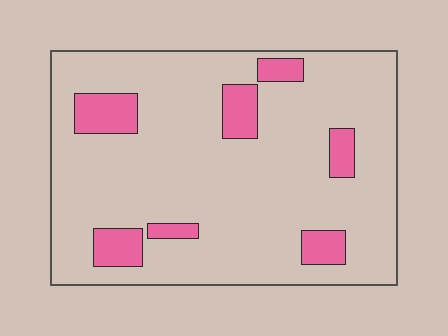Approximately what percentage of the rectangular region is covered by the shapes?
Approximately 15%.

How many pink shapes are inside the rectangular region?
7.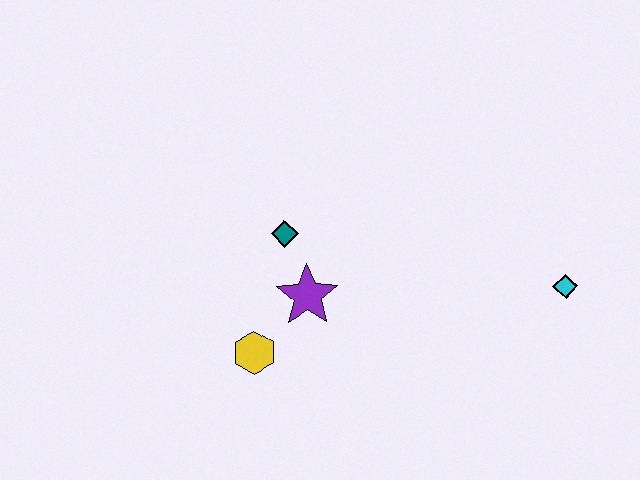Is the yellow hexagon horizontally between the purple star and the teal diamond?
No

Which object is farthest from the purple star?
The cyan diamond is farthest from the purple star.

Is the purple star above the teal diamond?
No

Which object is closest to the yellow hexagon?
The purple star is closest to the yellow hexagon.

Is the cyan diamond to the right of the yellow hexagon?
Yes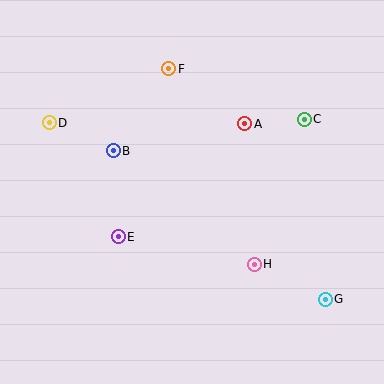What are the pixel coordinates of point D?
Point D is at (49, 123).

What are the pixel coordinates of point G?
Point G is at (325, 299).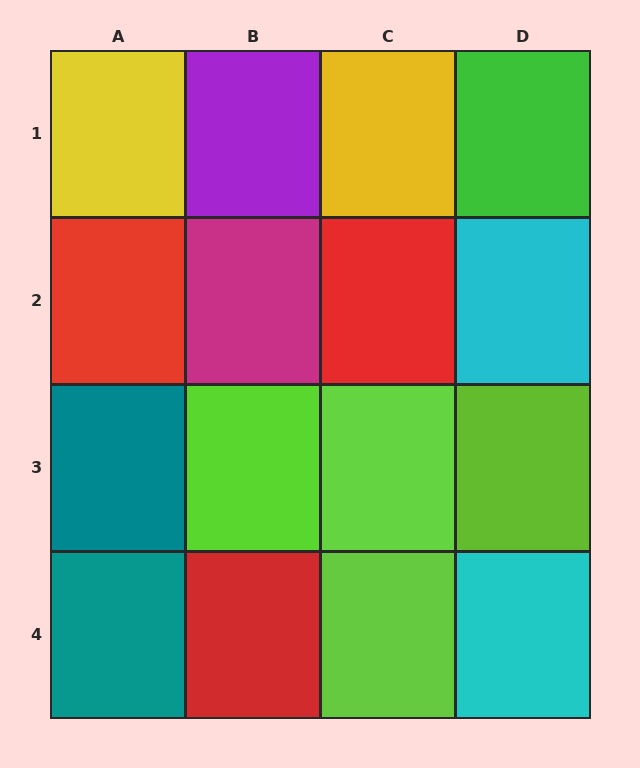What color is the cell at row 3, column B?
Lime.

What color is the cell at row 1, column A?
Yellow.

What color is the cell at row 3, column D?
Lime.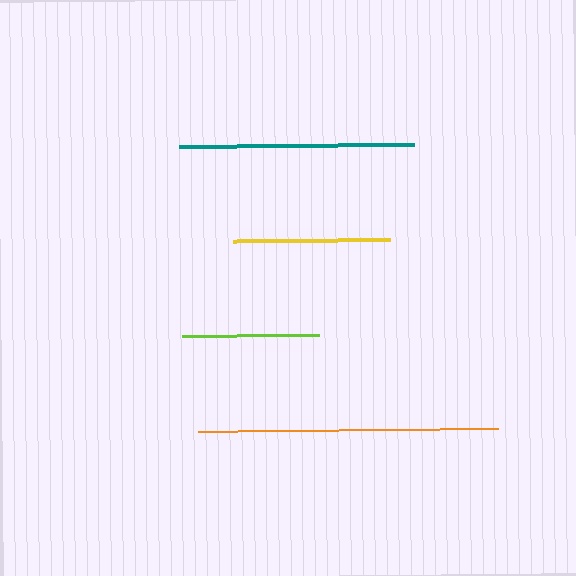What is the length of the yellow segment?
The yellow segment is approximately 157 pixels long.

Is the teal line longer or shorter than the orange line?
The orange line is longer than the teal line.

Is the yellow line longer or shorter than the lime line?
The yellow line is longer than the lime line.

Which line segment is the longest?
The orange line is the longest at approximately 300 pixels.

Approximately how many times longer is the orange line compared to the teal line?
The orange line is approximately 1.3 times the length of the teal line.